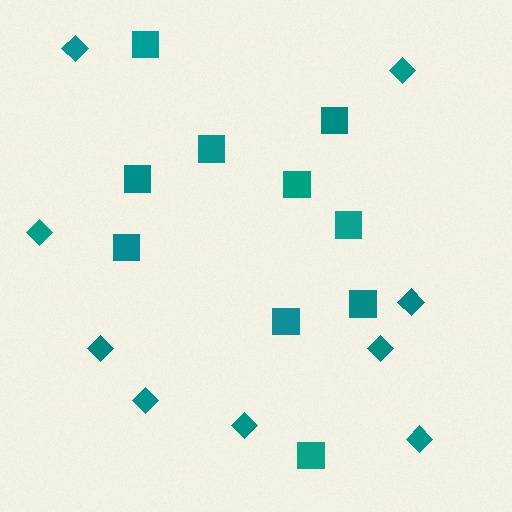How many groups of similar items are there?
There are 2 groups: one group of squares (10) and one group of diamonds (9).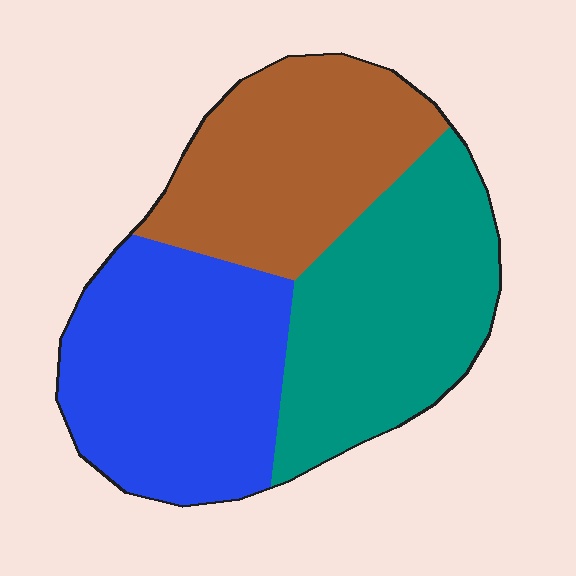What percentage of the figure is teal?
Teal covers 34% of the figure.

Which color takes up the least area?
Brown, at roughly 30%.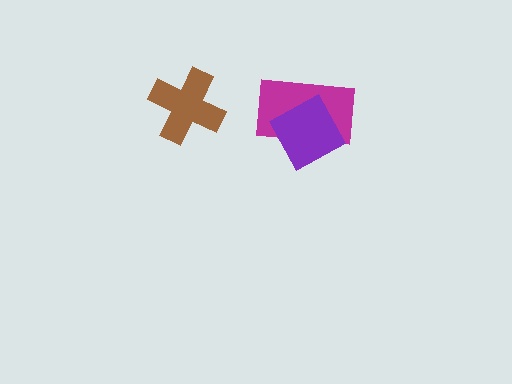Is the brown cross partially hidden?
No, no other shape covers it.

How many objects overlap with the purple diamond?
1 object overlaps with the purple diamond.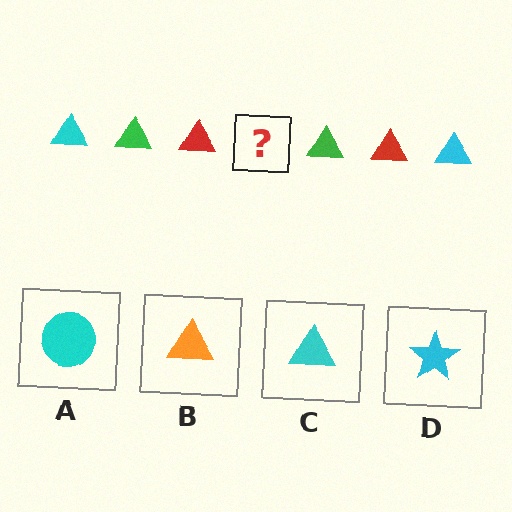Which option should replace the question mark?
Option C.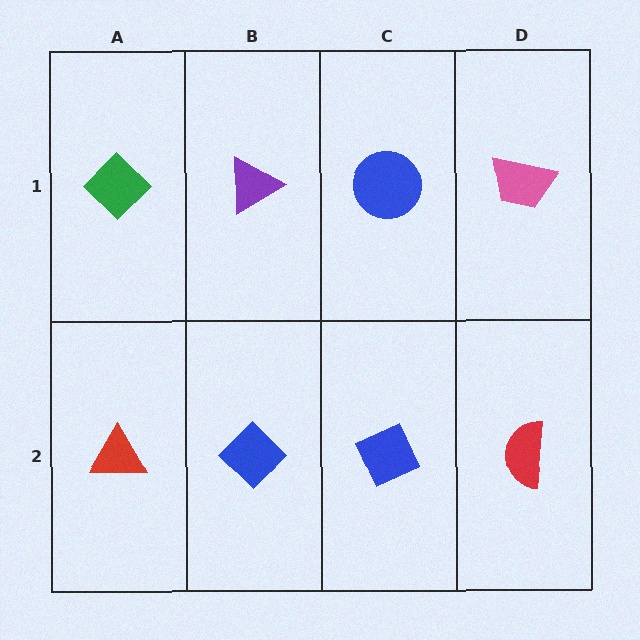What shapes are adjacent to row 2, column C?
A blue circle (row 1, column C), a blue diamond (row 2, column B), a red semicircle (row 2, column D).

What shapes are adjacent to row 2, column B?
A purple triangle (row 1, column B), a red triangle (row 2, column A), a blue diamond (row 2, column C).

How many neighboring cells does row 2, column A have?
2.